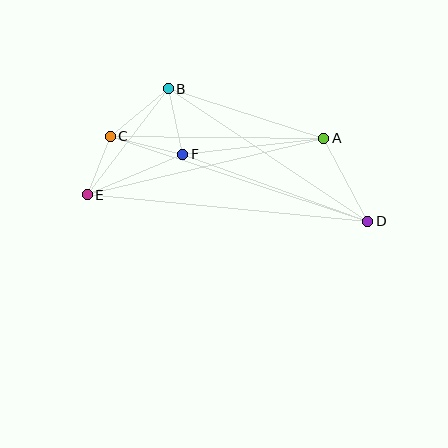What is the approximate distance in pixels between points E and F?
The distance between E and F is approximately 104 pixels.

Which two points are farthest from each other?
Points D and E are farthest from each other.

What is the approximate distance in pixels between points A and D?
The distance between A and D is approximately 94 pixels.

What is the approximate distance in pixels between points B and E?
The distance between B and E is approximately 134 pixels.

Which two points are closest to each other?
Points C and E are closest to each other.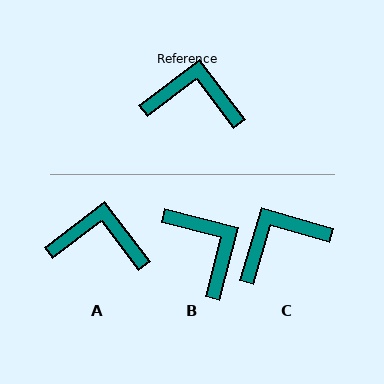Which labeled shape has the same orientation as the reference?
A.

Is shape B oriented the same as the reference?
No, it is off by about 51 degrees.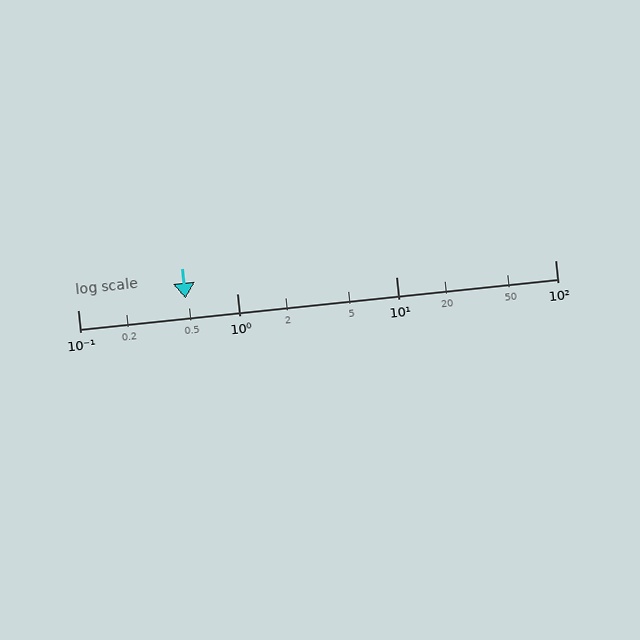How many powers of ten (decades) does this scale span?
The scale spans 3 decades, from 0.1 to 100.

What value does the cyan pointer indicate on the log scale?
The pointer indicates approximately 0.48.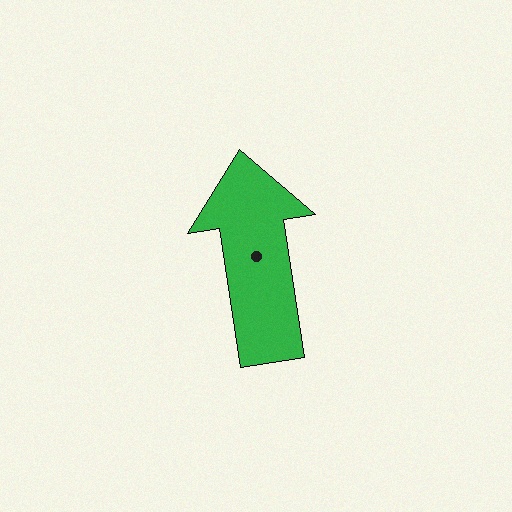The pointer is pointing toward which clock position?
Roughly 12 o'clock.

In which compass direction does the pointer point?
North.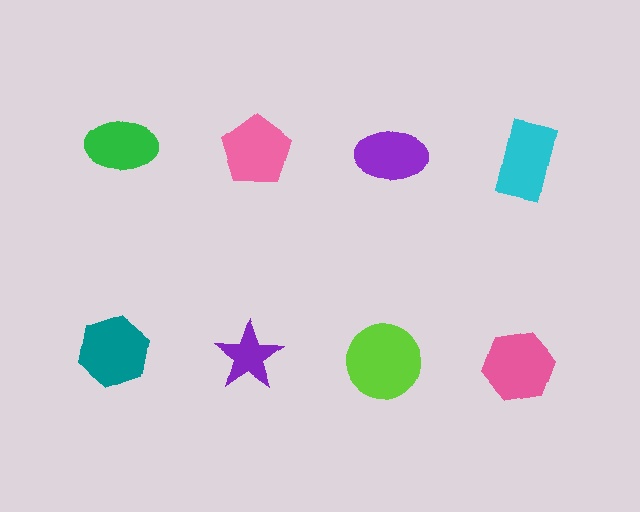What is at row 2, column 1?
A teal hexagon.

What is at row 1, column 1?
A green ellipse.